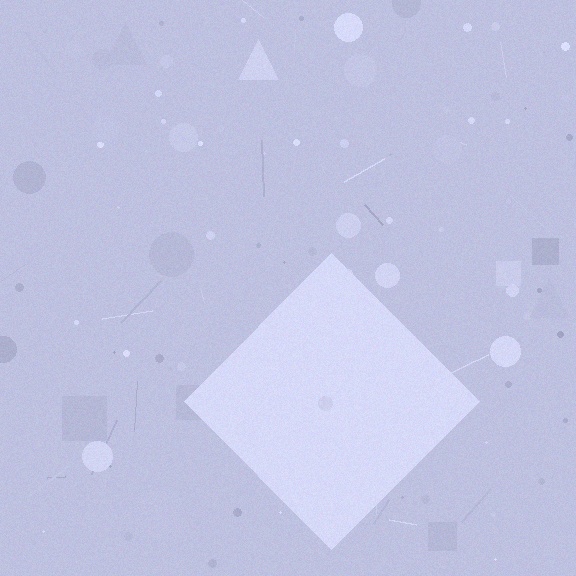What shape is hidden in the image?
A diamond is hidden in the image.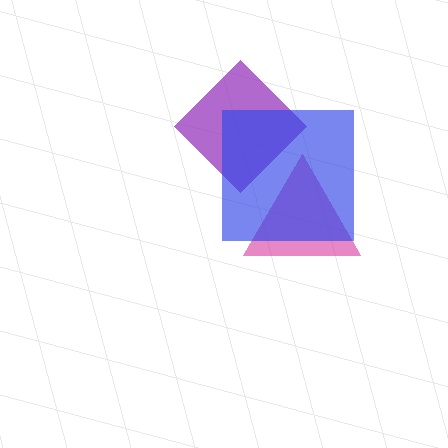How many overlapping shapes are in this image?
There are 3 overlapping shapes in the image.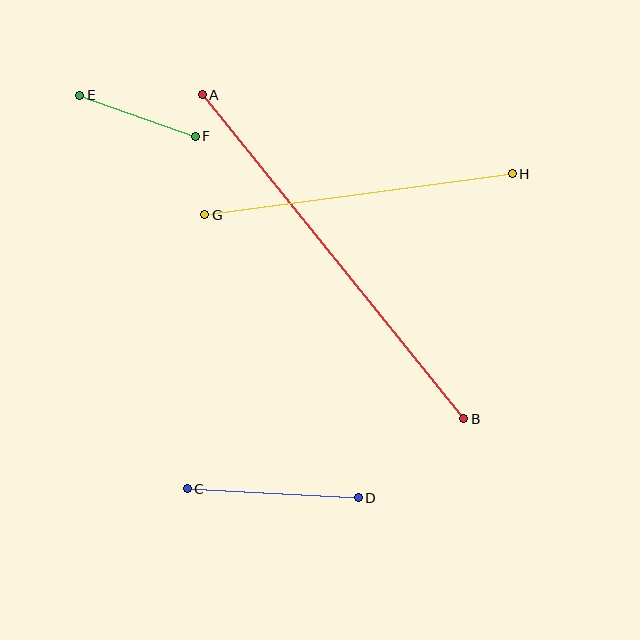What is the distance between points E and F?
The distance is approximately 123 pixels.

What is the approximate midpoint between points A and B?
The midpoint is at approximately (333, 257) pixels.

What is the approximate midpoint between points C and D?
The midpoint is at approximately (273, 493) pixels.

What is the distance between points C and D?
The distance is approximately 171 pixels.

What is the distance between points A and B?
The distance is approximately 416 pixels.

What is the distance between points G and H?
The distance is approximately 310 pixels.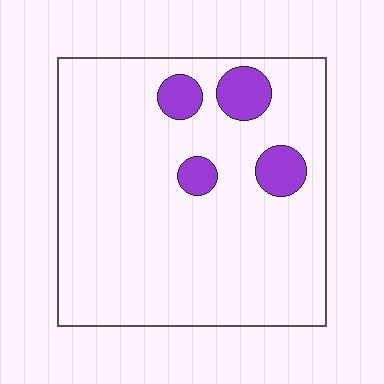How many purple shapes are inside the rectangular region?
4.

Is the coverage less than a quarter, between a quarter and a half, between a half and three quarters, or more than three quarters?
Less than a quarter.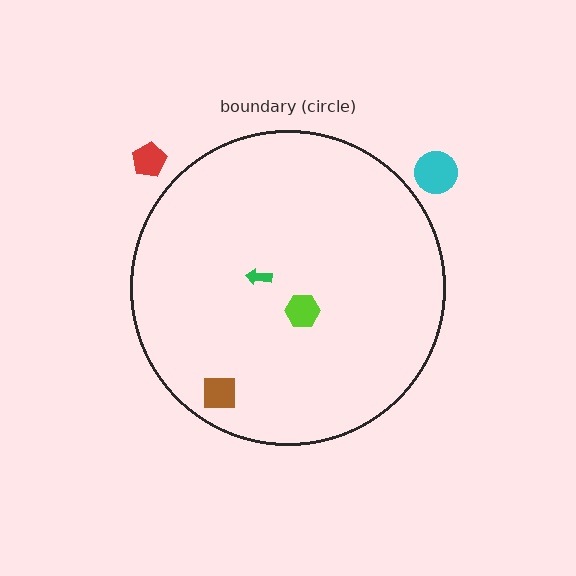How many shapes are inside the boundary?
3 inside, 2 outside.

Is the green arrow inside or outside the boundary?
Inside.